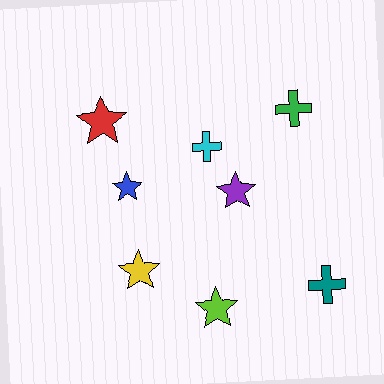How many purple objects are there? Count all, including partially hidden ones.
There is 1 purple object.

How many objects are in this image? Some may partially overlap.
There are 8 objects.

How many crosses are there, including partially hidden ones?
There are 3 crosses.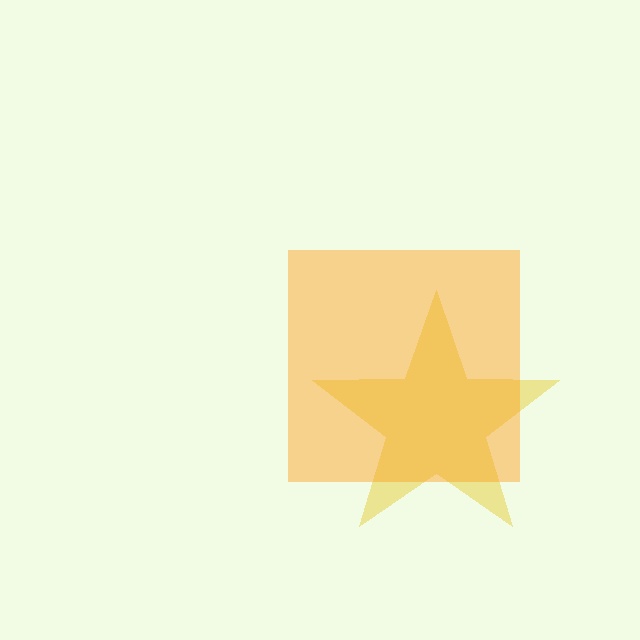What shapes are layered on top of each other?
The layered shapes are: a yellow star, an orange square.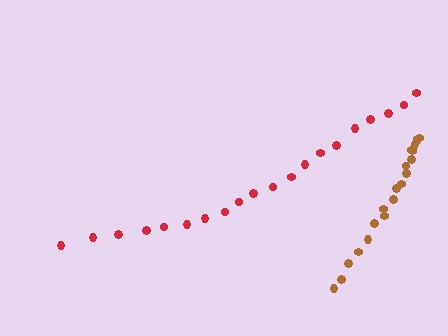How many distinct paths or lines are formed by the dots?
There are 2 distinct paths.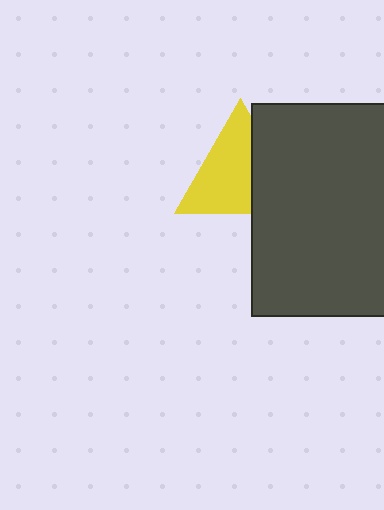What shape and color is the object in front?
The object in front is a dark gray rectangle.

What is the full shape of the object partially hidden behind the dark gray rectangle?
The partially hidden object is a yellow triangle.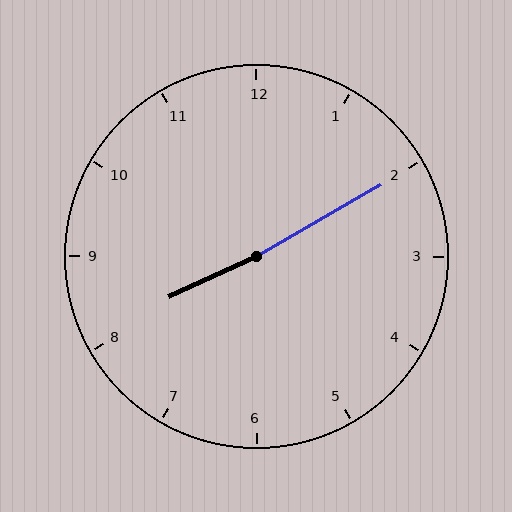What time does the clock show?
8:10.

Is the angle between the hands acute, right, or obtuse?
It is obtuse.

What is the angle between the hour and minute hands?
Approximately 175 degrees.